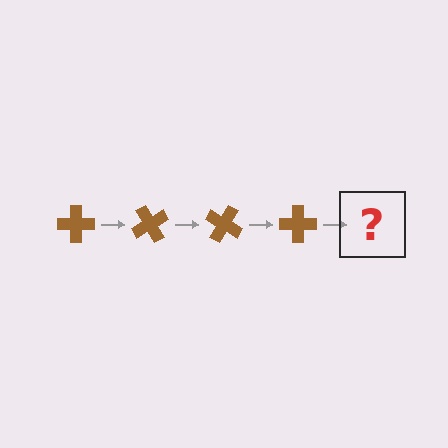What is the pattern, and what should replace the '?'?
The pattern is that the cross rotates 60 degrees each step. The '?' should be a brown cross rotated 240 degrees.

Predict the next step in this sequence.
The next step is a brown cross rotated 240 degrees.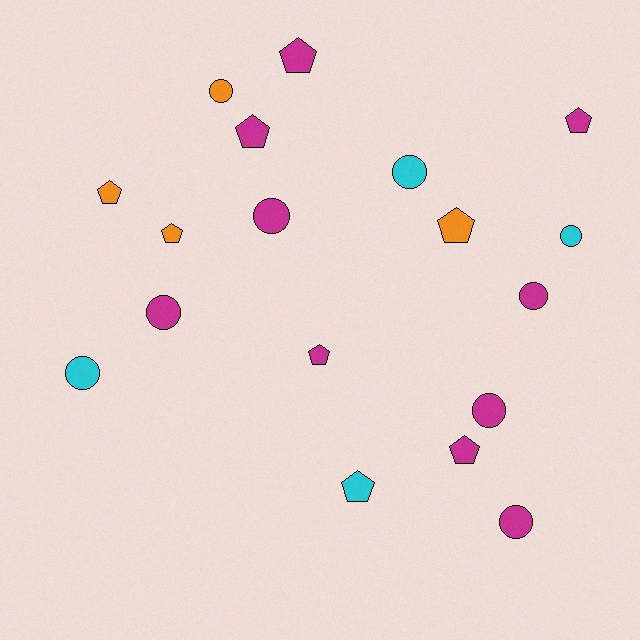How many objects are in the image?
There are 18 objects.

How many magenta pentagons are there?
There are 5 magenta pentagons.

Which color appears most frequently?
Magenta, with 10 objects.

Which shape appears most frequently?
Pentagon, with 9 objects.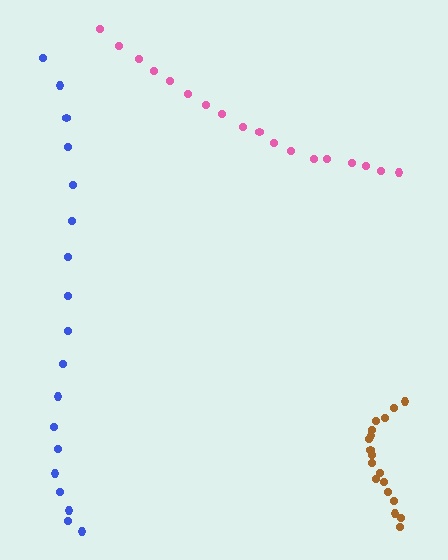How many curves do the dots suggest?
There are 3 distinct paths.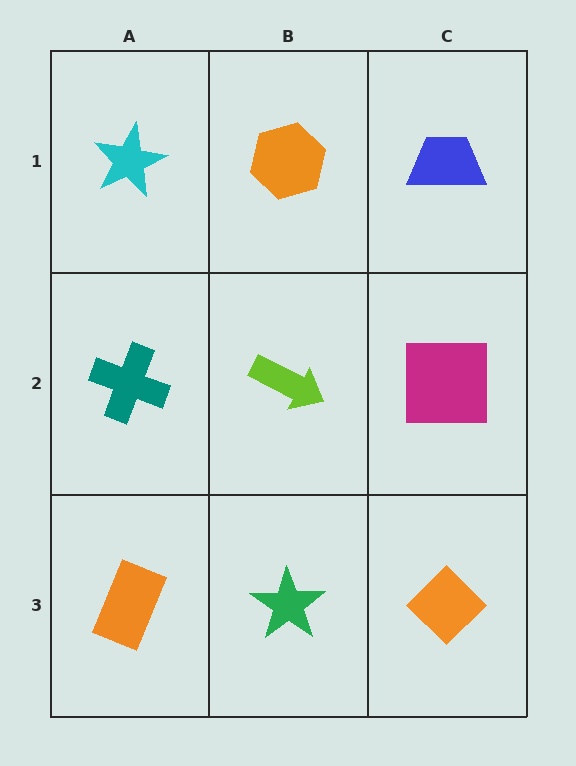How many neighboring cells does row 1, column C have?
2.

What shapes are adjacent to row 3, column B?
A lime arrow (row 2, column B), an orange rectangle (row 3, column A), an orange diamond (row 3, column C).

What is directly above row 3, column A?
A teal cross.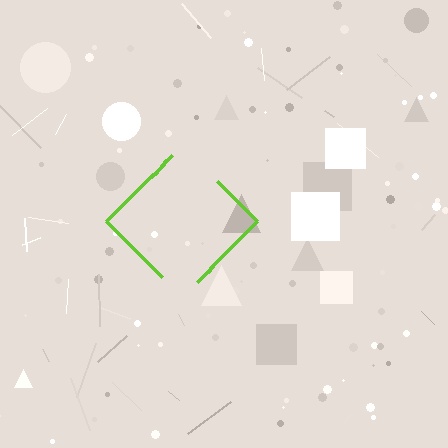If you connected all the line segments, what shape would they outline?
They would outline a diamond.